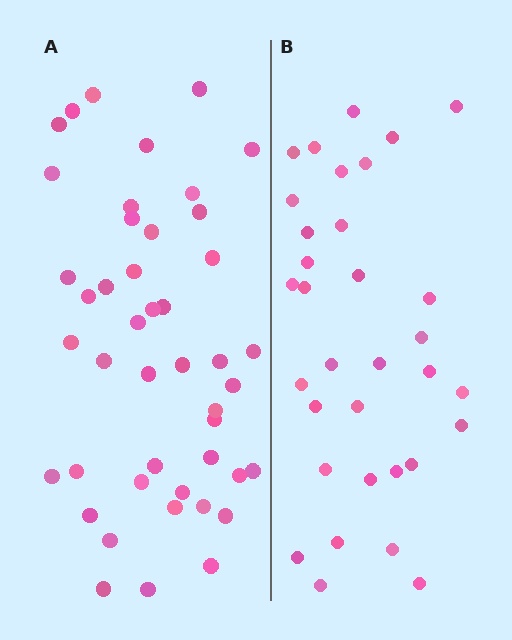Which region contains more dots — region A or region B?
Region A (the left region) has more dots.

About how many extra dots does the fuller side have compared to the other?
Region A has roughly 12 or so more dots than region B.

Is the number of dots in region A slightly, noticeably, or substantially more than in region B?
Region A has noticeably more, but not dramatically so. The ratio is roughly 1.4 to 1.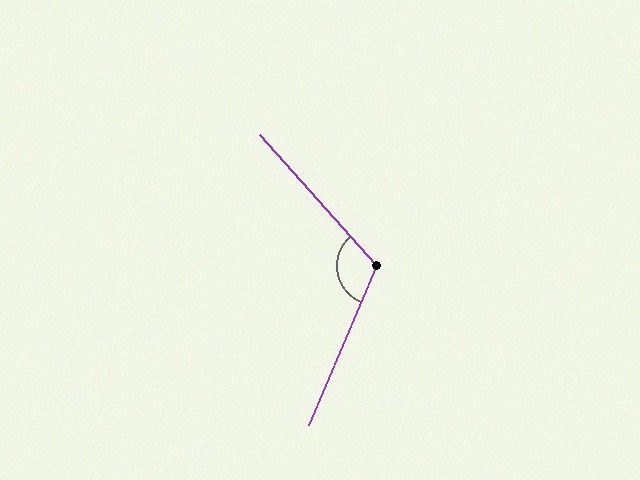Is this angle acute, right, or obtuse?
It is obtuse.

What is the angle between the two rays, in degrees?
Approximately 115 degrees.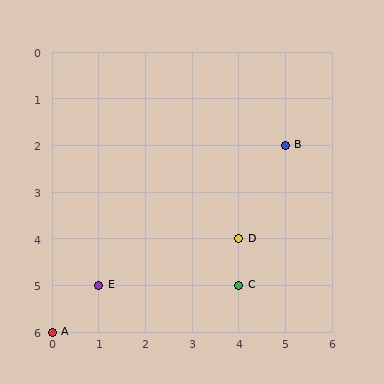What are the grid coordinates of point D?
Point D is at grid coordinates (4, 4).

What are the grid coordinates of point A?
Point A is at grid coordinates (0, 6).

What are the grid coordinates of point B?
Point B is at grid coordinates (5, 2).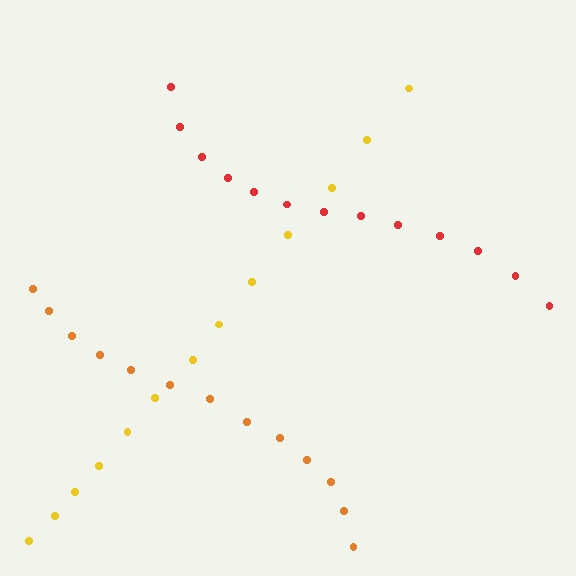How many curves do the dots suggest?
There are 3 distinct paths.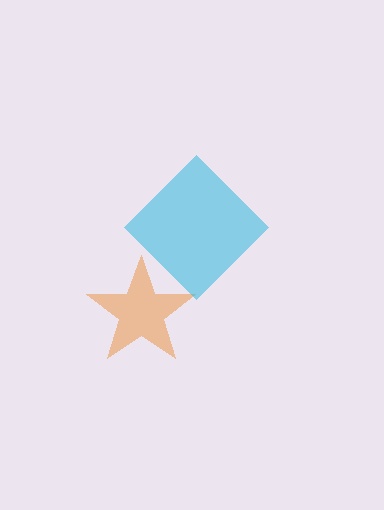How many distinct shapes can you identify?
There are 2 distinct shapes: an orange star, a cyan diamond.